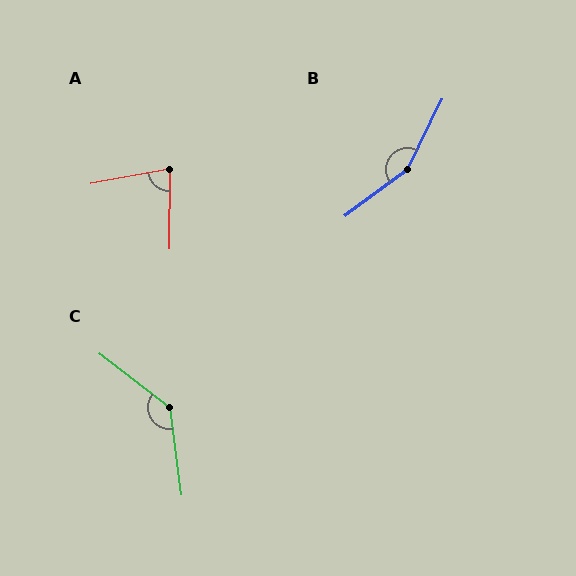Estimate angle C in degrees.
Approximately 135 degrees.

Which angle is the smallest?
A, at approximately 79 degrees.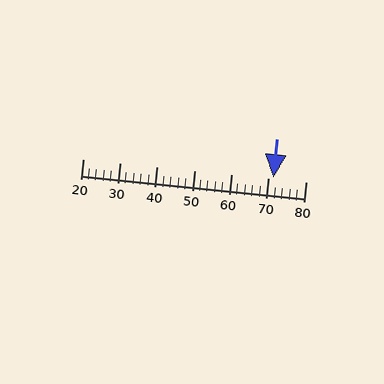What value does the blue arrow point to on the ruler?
The blue arrow points to approximately 71.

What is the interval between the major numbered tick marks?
The major tick marks are spaced 10 units apart.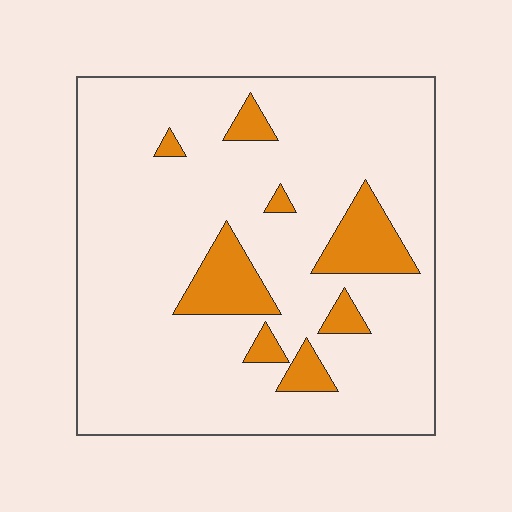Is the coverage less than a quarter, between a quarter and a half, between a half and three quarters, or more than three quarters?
Less than a quarter.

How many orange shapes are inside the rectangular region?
8.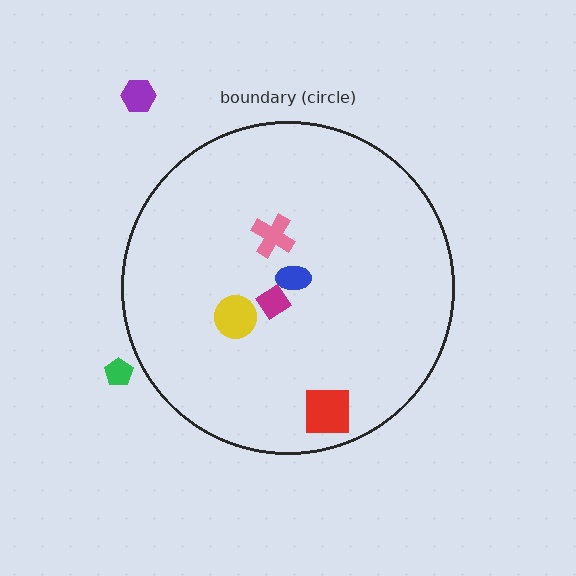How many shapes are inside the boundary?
5 inside, 2 outside.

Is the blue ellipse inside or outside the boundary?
Inside.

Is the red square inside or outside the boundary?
Inside.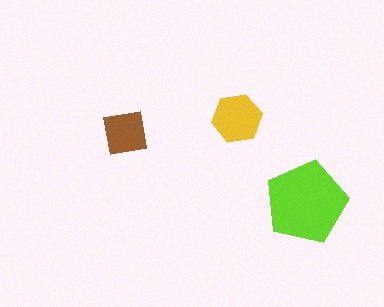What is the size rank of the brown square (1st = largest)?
3rd.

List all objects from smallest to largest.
The brown square, the yellow hexagon, the lime pentagon.